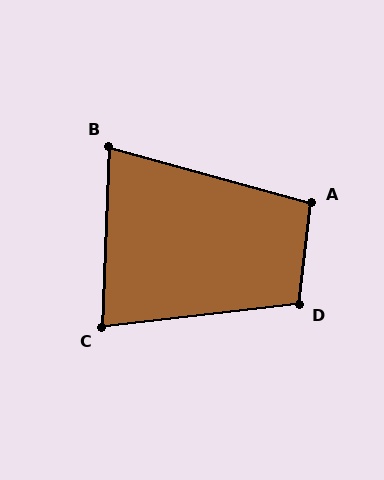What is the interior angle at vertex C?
Approximately 81 degrees (acute).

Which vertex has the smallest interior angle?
B, at approximately 77 degrees.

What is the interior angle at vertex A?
Approximately 99 degrees (obtuse).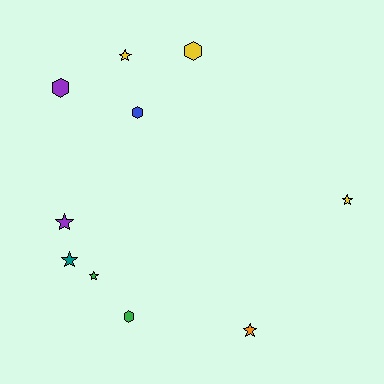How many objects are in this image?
There are 10 objects.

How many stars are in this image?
There are 6 stars.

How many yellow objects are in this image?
There are 3 yellow objects.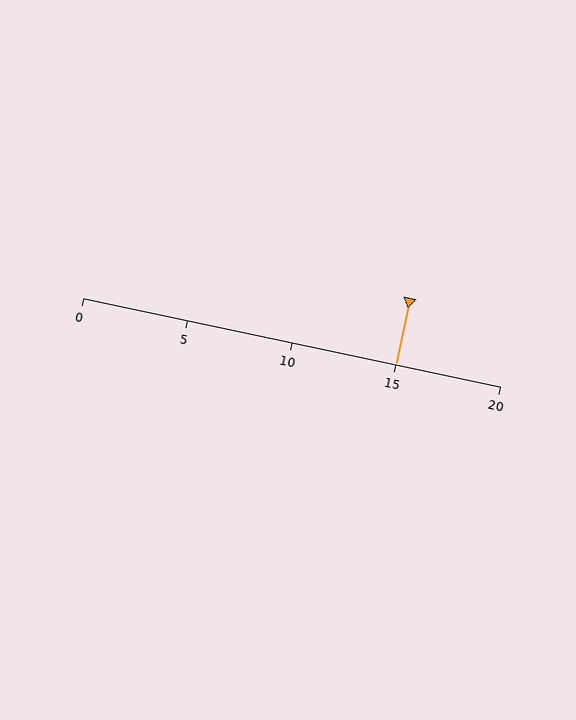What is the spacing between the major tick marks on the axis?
The major ticks are spaced 5 apart.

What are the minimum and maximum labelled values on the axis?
The axis runs from 0 to 20.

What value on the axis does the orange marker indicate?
The marker indicates approximately 15.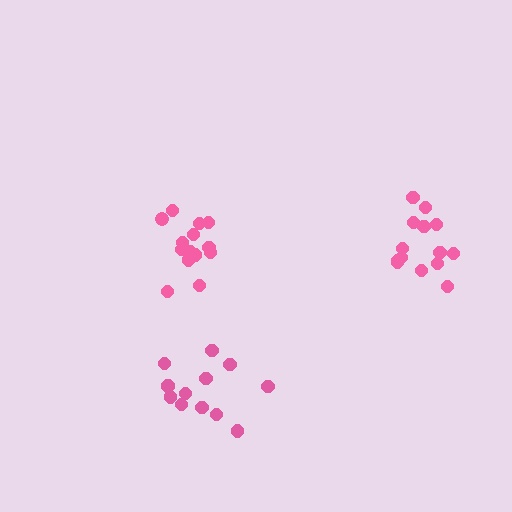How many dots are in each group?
Group 1: 13 dots, Group 2: 14 dots, Group 3: 14 dots (41 total).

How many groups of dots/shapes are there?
There are 3 groups.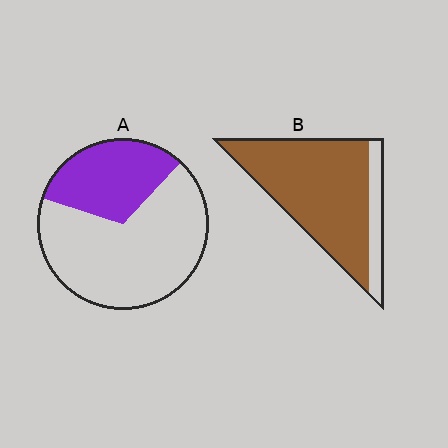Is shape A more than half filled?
No.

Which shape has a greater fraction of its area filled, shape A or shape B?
Shape B.